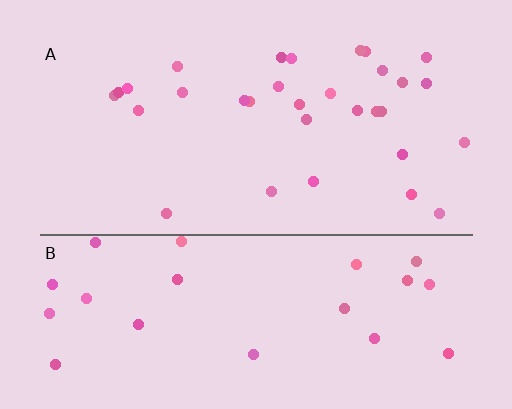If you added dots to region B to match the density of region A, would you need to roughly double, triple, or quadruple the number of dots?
Approximately double.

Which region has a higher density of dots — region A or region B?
A (the top).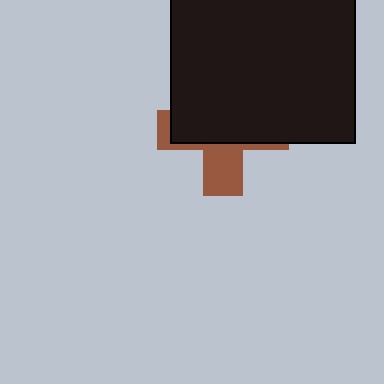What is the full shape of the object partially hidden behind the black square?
The partially hidden object is a brown cross.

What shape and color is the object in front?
The object in front is a black square.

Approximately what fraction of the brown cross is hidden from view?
Roughly 66% of the brown cross is hidden behind the black square.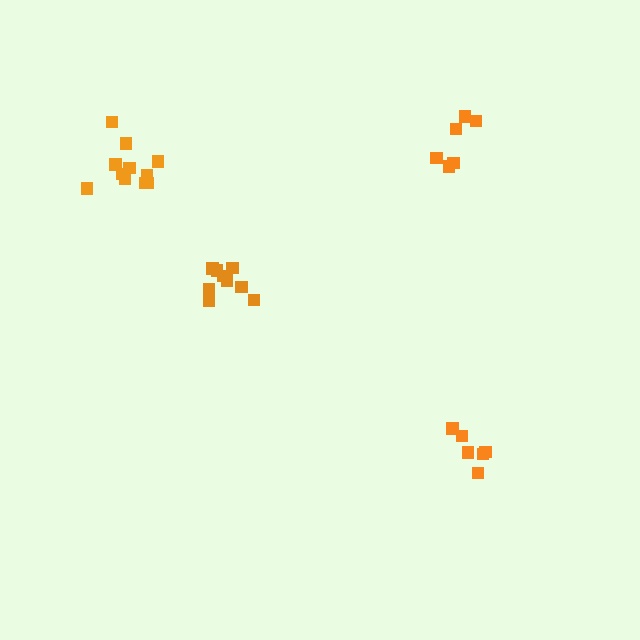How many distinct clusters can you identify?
There are 4 distinct clusters.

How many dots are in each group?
Group 1: 6 dots, Group 2: 11 dots, Group 3: 10 dots, Group 4: 6 dots (33 total).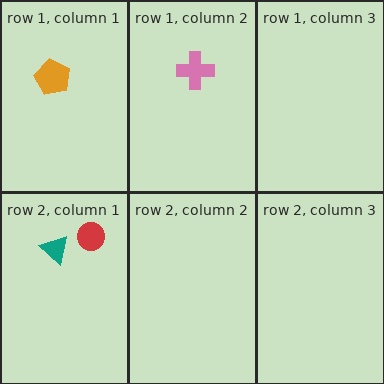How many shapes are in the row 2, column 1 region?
2.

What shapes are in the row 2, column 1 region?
The red circle, the teal triangle.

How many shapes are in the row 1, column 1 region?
1.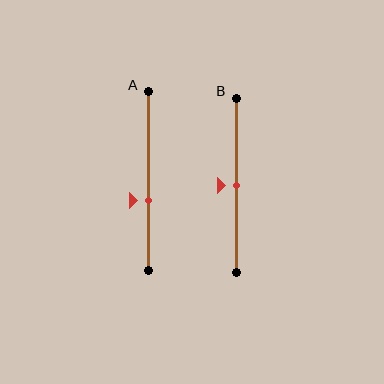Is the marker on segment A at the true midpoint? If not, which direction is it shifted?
No, the marker on segment A is shifted downward by about 11% of the segment length.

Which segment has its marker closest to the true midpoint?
Segment B has its marker closest to the true midpoint.